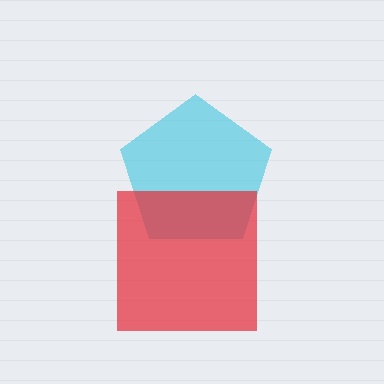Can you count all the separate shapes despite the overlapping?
Yes, there are 2 separate shapes.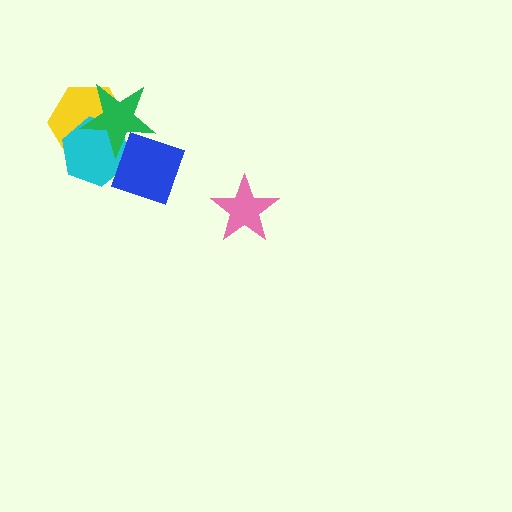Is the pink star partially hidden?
No, no other shape covers it.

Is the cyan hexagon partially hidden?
Yes, it is partially covered by another shape.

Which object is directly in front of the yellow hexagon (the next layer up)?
The cyan hexagon is directly in front of the yellow hexagon.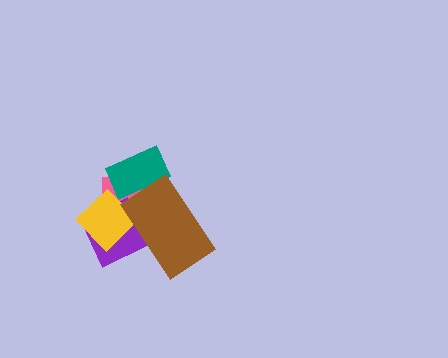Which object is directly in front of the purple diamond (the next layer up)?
The yellow diamond is directly in front of the purple diamond.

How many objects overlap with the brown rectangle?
4 objects overlap with the brown rectangle.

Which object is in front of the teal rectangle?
The brown rectangle is in front of the teal rectangle.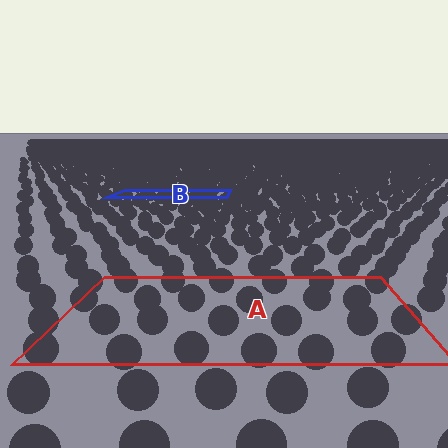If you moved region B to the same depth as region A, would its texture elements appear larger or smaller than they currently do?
They would appear larger. At a closer depth, the same texture elements are projected at a bigger on-screen size.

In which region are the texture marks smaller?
The texture marks are smaller in region B, because it is farther away.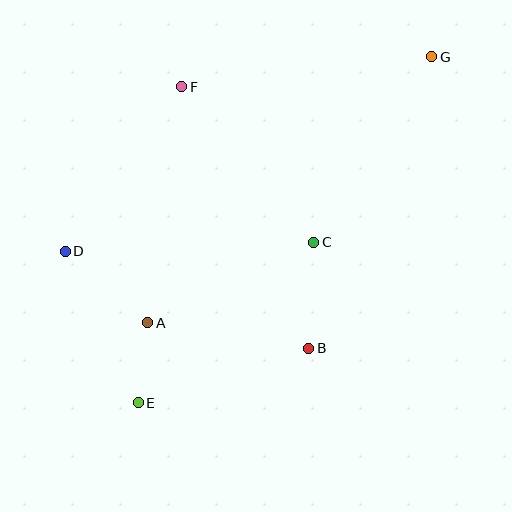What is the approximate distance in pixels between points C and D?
The distance between C and D is approximately 249 pixels.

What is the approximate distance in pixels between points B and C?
The distance between B and C is approximately 106 pixels.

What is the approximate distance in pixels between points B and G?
The distance between B and G is approximately 317 pixels.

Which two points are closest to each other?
Points A and E are closest to each other.